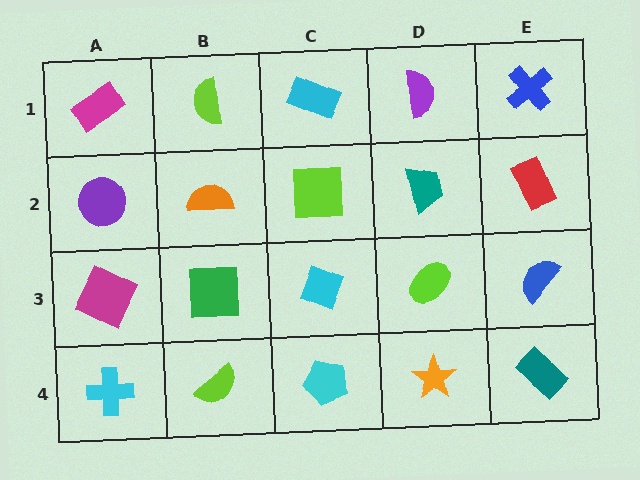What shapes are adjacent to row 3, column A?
A purple circle (row 2, column A), a cyan cross (row 4, column A), a green square (row 3, column B).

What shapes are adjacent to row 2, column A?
A magenta rectangle (row 1, column A), a magenta square (row 3, column A), an orange semicircle (row 2, column B).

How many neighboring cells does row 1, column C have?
3.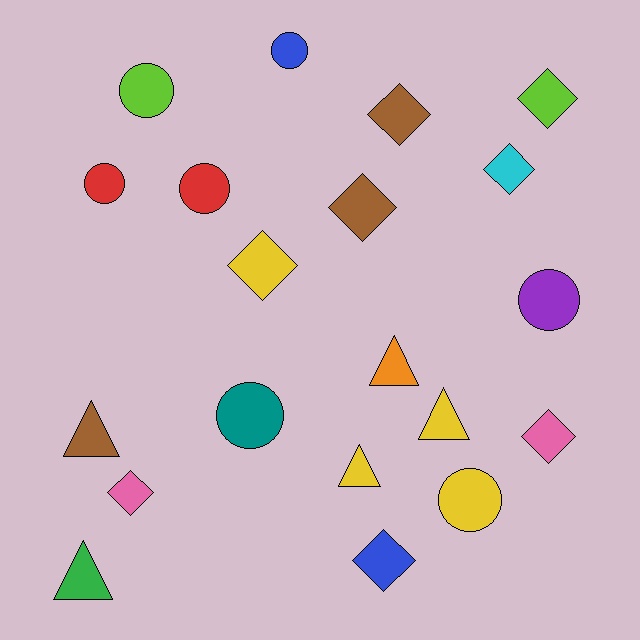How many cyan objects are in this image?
There is 1 cyan object.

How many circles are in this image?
There are 7 circles.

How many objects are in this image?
There are 20 objects.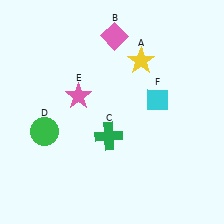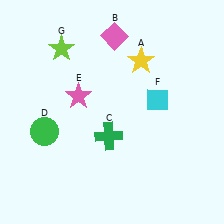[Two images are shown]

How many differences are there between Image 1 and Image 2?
There is 1 difference between the two images.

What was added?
A lime star (G) was added in Image 2.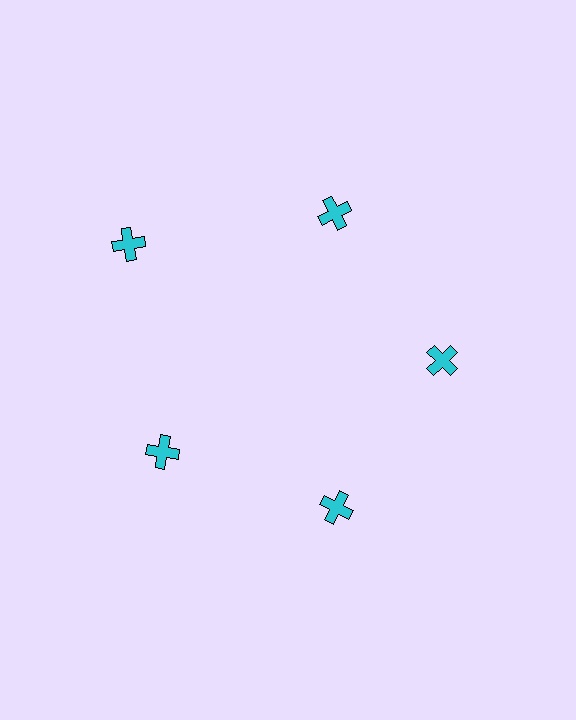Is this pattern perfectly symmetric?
No. The 5 cyan crosses are arranged in a ring, but one element near the 10 o'clock position is pushed outward from the center, breaking the 5-fold rotational symmetry.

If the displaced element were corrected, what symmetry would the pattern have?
It would have 5-fold rotational symmetry — the pattern would map onto itself every 72 degrees.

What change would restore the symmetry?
The symmetry would be restored by moving it inward, back onto the ring so that all 5 crosses sit at equal angles and equal distance from the center.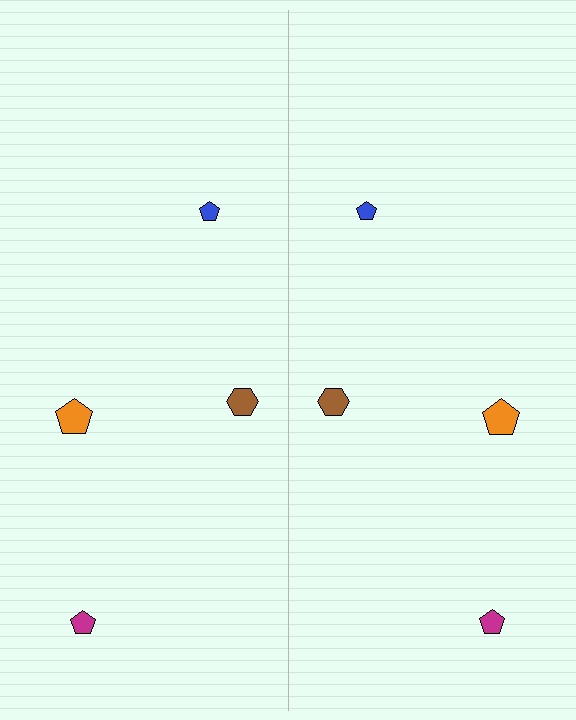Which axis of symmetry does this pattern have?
The pattern has a vertical axis of symmetry running through the center of the image.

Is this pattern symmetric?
Yes, this pattern has bilateral (reflection) symmetry.